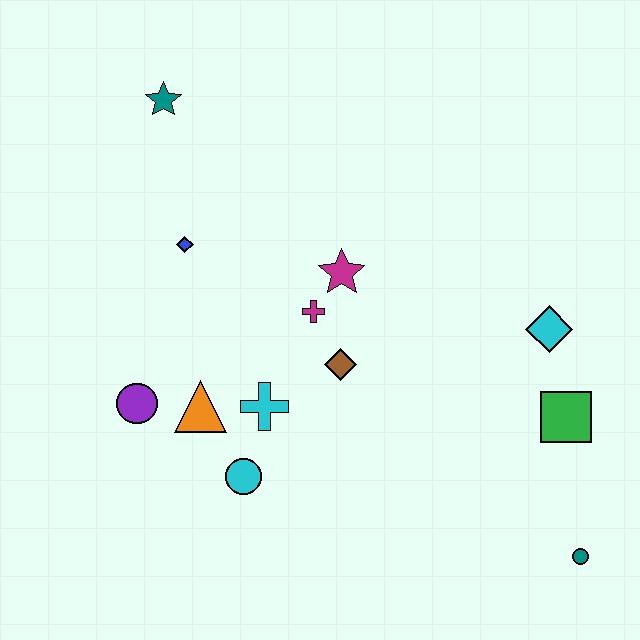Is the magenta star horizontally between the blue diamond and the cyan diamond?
Yes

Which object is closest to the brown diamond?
The magenta cross is closest to the brown diamond.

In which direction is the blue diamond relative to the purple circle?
The blue diamond is above the purple circle.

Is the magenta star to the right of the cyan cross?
Yes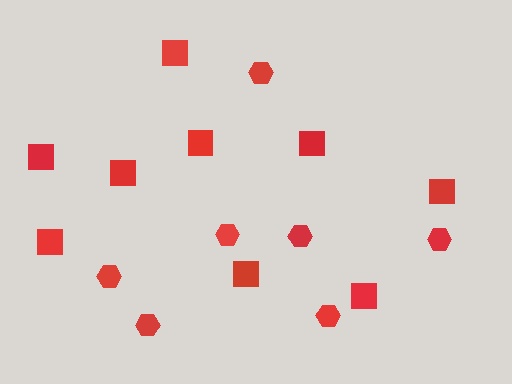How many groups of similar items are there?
There are 2 groups: one group of squares (9) and one group of hexagons (7).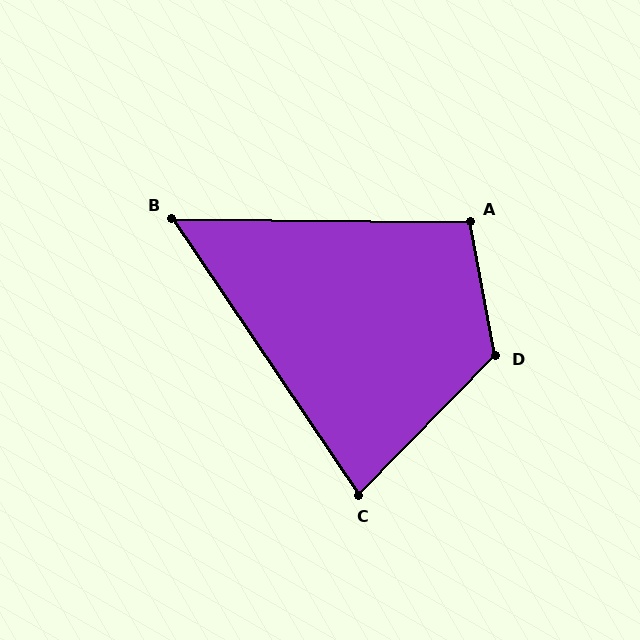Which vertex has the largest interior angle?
D, at approximately 125 degrees.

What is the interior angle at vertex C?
Approximately 78 degrees (acute).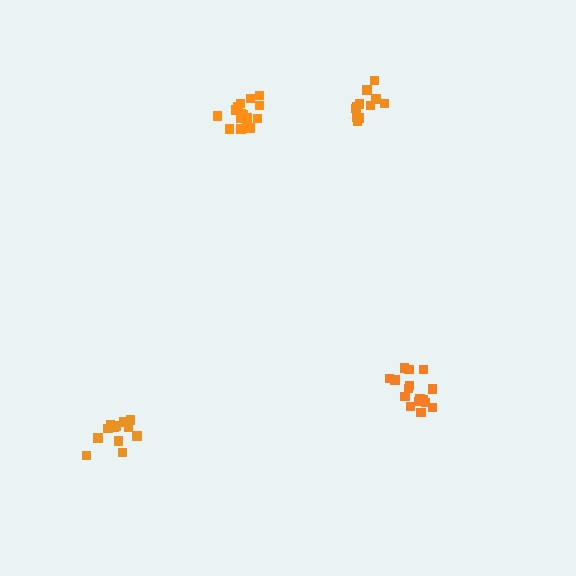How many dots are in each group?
Group 1: 11 dots, Group 2: 16 dots, Group 3: 13 dots, Group 4: 16 dots (56 total).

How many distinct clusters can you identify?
There are 4 distinct clusters.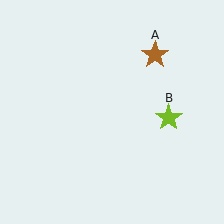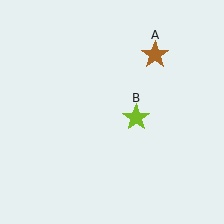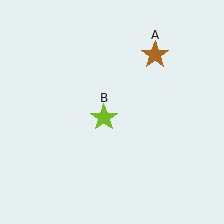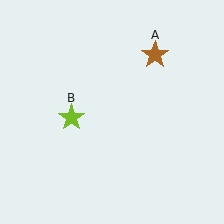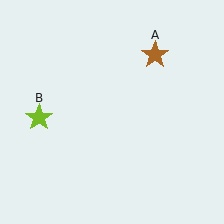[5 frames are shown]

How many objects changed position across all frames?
1 object changed position: lime star (object B).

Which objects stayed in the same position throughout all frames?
Brown star (object A) remained stationary.